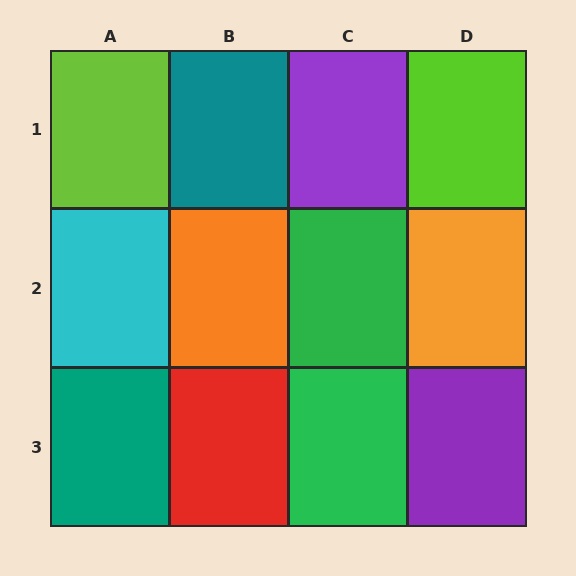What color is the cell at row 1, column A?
Lime.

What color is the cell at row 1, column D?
Lime.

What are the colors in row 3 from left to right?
Teal, red, green, purple.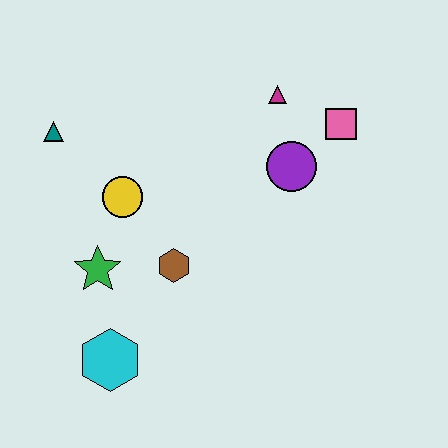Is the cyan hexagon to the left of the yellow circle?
Yes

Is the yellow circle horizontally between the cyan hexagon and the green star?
No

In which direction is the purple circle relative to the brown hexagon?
The purple circle is to the right of the brown hexagon.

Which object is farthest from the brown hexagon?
The pink square is farthest from the brown hexagon.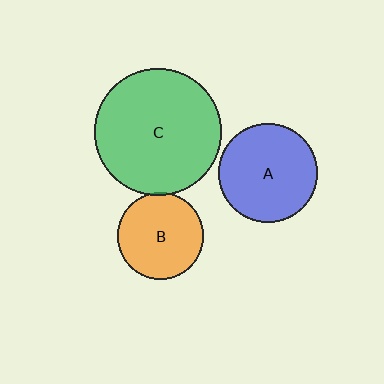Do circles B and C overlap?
Yes.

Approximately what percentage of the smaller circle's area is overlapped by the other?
Approximately 5%.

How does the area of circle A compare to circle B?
Approximately 1.3 times.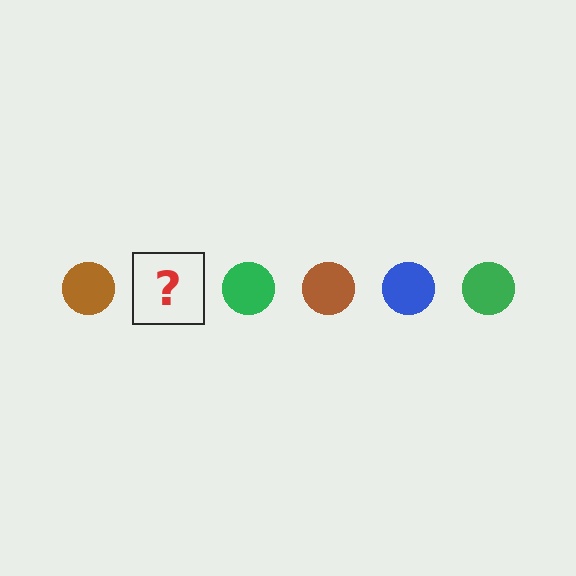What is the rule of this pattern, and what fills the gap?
The rule is that the pattern cycles through brown, blue, green circles. The gap should be filled with a blue circle.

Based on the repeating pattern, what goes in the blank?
The blank should be a blue circle.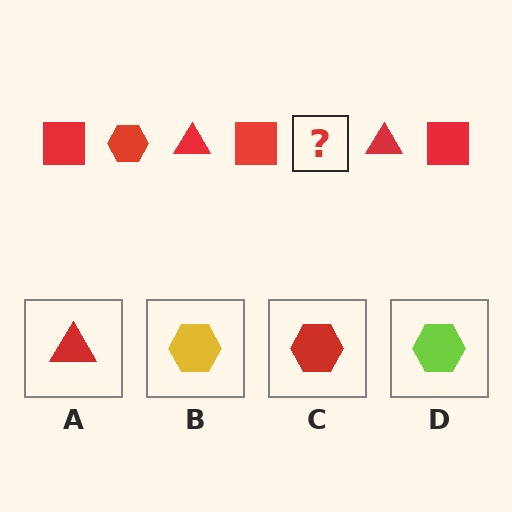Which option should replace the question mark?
Option C.